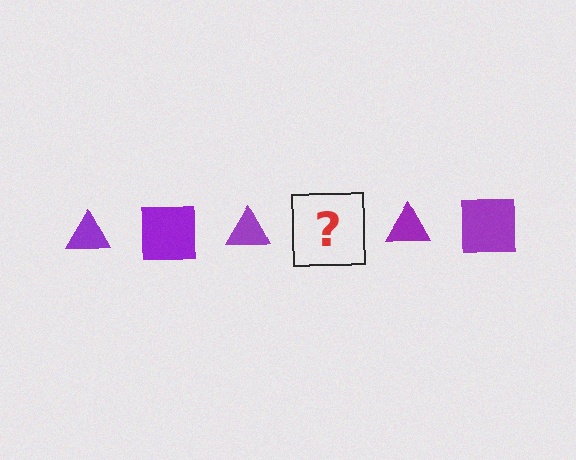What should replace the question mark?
The question mark should be replaced with a purple square.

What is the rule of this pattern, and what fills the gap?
The rule is that the pattern cycles through triangle, square shapes in purple. The gap should be filled with a purple square.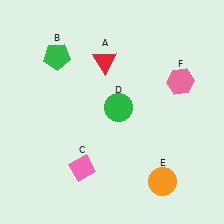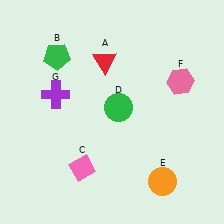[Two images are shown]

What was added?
A purple cross (G) was added in Image 2.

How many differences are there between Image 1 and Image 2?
There is 1 difference between the two images.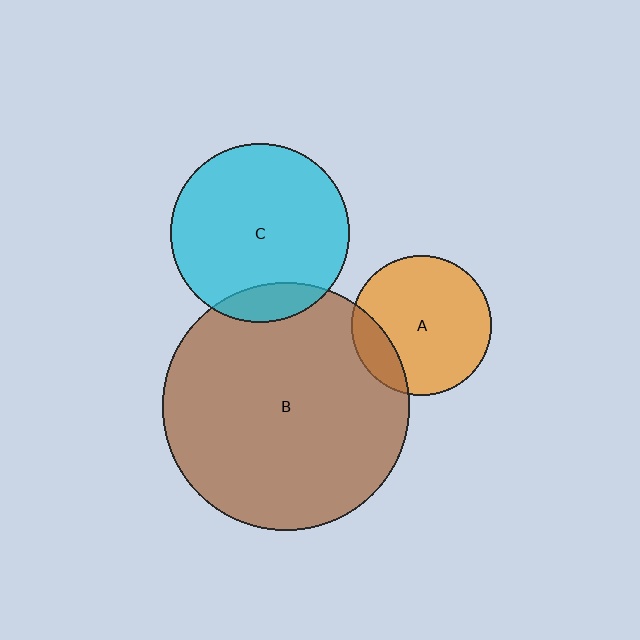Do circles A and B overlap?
Yes.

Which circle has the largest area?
Circle B (brown).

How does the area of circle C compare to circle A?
Approximately 1.6 times.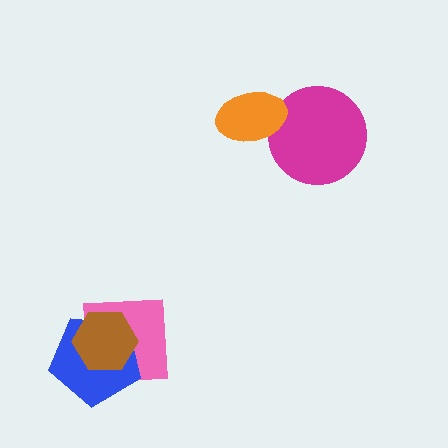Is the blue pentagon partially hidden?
Yes, it is partially covered by another shape.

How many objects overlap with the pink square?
2 objects overlap with the pink square.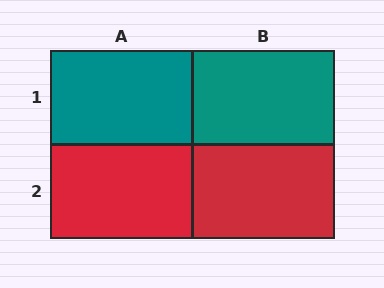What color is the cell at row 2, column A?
Red.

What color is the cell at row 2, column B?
Red.